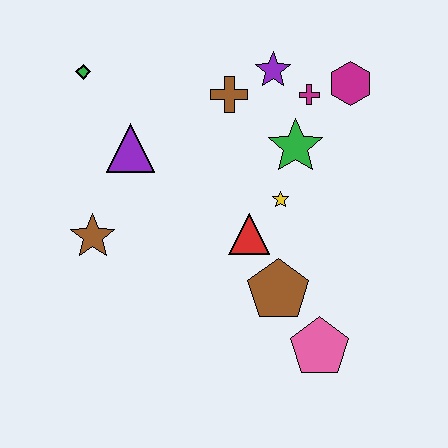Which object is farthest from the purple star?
The pink pentagon is farthest from the purple star.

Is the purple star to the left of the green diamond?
No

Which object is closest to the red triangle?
The yellow star is closest to the red triangle.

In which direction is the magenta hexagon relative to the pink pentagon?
The magenta hexagon is above the pink pentagon.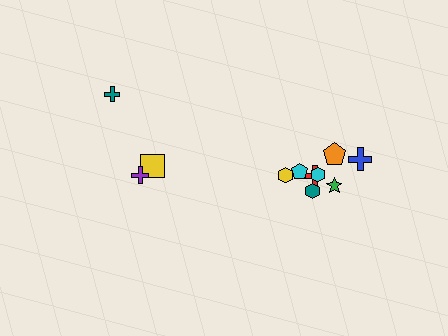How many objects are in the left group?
There are 3 objects.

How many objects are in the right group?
There are 8 objects.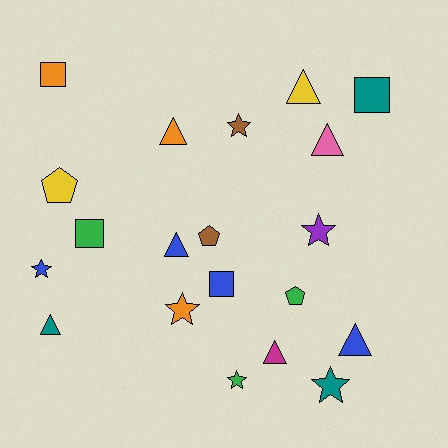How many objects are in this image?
There are 20 objects.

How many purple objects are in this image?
There is 1 purple object.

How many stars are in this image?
There are 6 stars.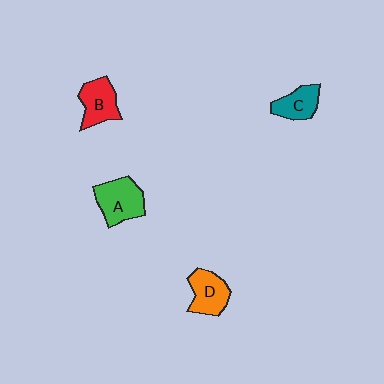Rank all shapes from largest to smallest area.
From largest to smallest: A (green), B (red), D (orange), C (teal).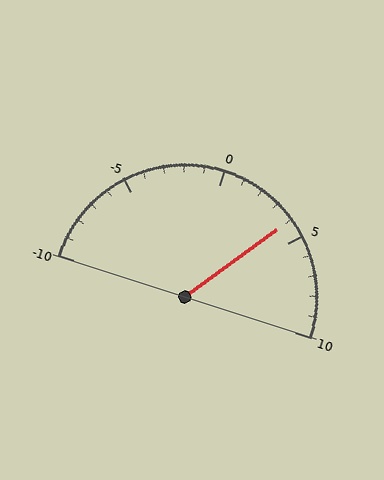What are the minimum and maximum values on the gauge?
The gauge ranges from -10 to 10.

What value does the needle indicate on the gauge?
The needle indicates approximately 4.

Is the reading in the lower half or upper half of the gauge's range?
The reading is in the upper half of the range (-10 to 10).